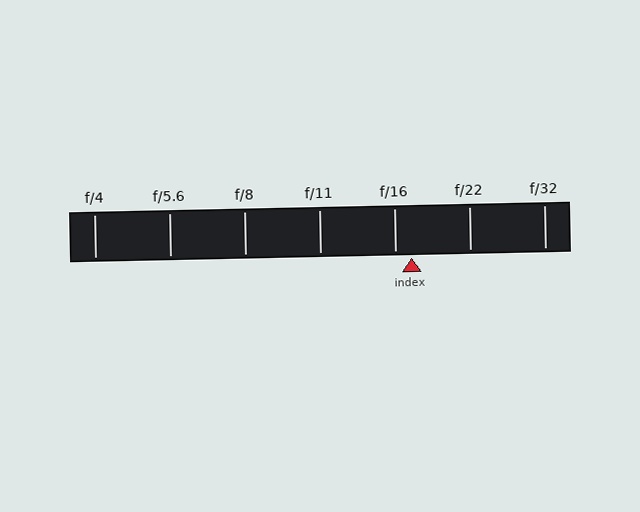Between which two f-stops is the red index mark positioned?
The index mark is between f/16 and f/22.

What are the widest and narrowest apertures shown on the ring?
The widest aperture shown is f/4 and the narrowest is f/32.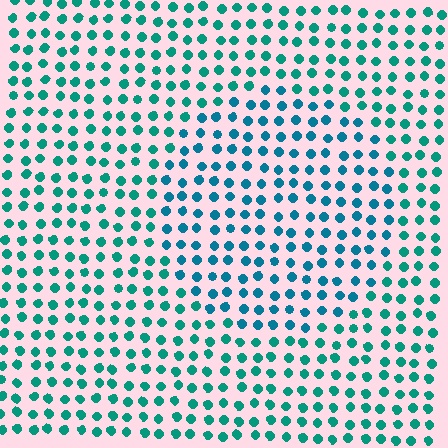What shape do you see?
I see a circle.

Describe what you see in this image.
The image is filled with small teal elements in a uniform arrangement. A circle-shaped region is visible where the elements are tinted to a slightly different hue, forming a subtle color boundary.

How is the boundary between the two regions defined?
The boundary is defined purely by a slight shift in hue (about 24 degrees). Spacing, size, and orientation are identical on both sides.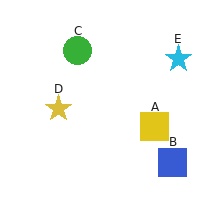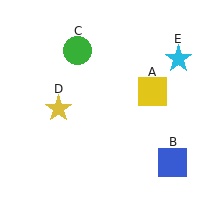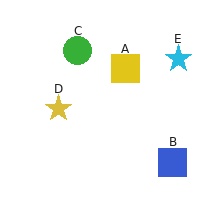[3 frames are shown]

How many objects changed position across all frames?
1 object changed position: yellow square (object A).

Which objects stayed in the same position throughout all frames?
Blue square (object B) and green circle (object C) and yellow star (object D) and cyan star (object E) remained stationary.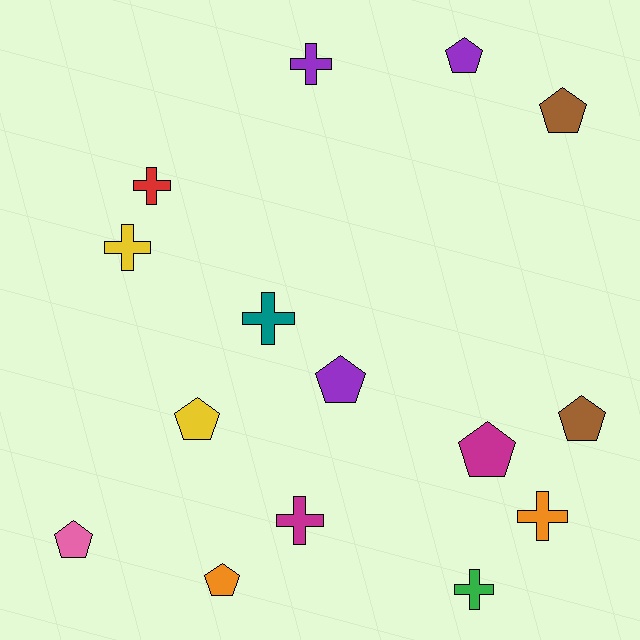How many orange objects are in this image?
There are 2 orange objects.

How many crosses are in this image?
There are 7 crosses.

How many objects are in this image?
There are 15 objects.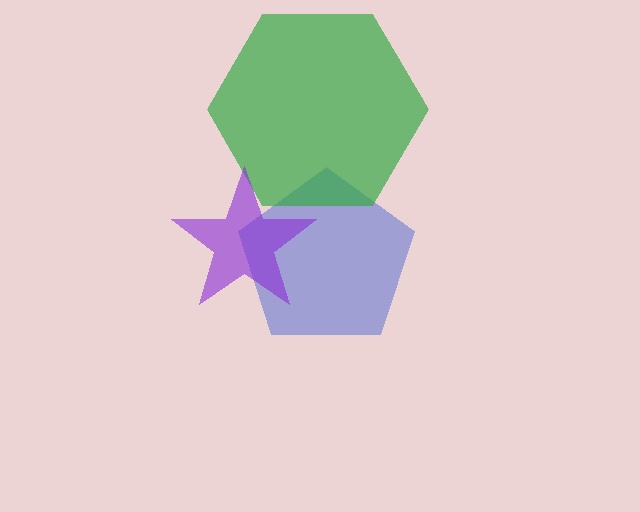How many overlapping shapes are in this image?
There are 3 overlapping shapes in the image.